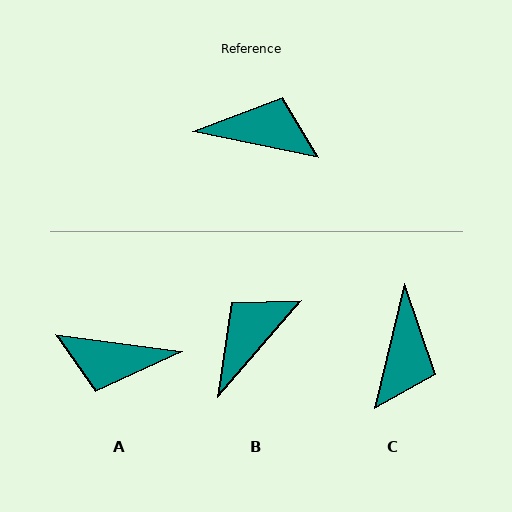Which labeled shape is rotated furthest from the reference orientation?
A, about 176 degrees away.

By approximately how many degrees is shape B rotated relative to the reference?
Approximately 61 degrees counter-clockwise.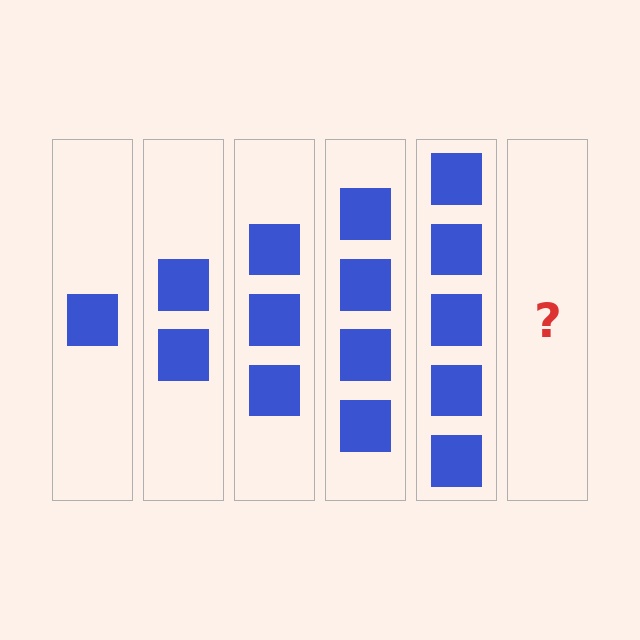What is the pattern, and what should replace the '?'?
The pattern is that each step adds one more square. The '?' should be 6 squares.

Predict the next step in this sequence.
The next step is 6 squares.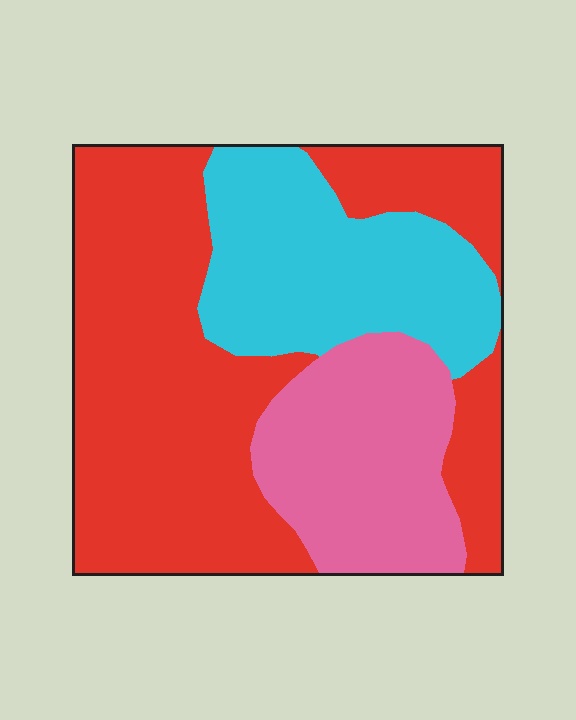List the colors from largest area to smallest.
From largest to smallest: red, cyan, pink.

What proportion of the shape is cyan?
Cyan takes up less than a quarter of the shape.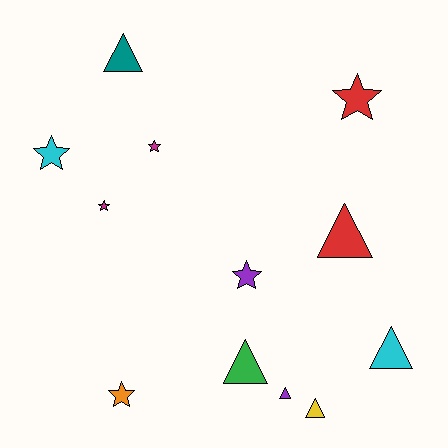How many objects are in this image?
There are 12 objects.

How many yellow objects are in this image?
There is 1 yellow object.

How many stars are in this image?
There are 6 stars.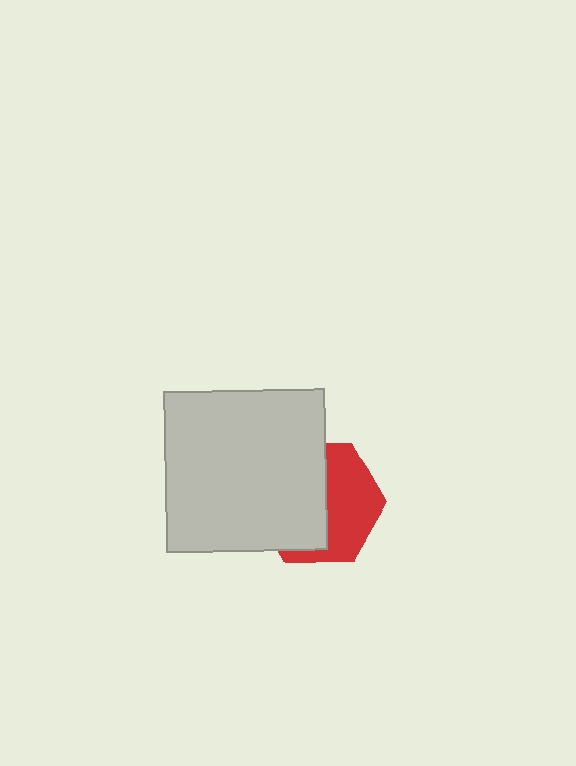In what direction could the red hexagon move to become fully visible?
The red hexagon could move right. That would shift it out from behind the light gray square entirely.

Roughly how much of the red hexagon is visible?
About half of it is visible (roughly 45%).